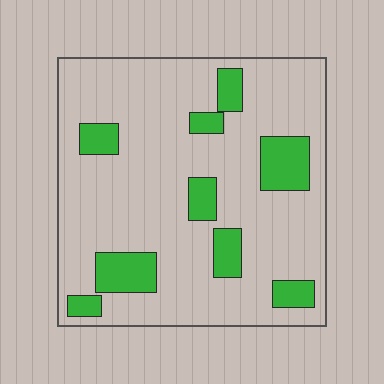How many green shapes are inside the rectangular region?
9.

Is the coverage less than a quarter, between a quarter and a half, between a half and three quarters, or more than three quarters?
Less than a quarter.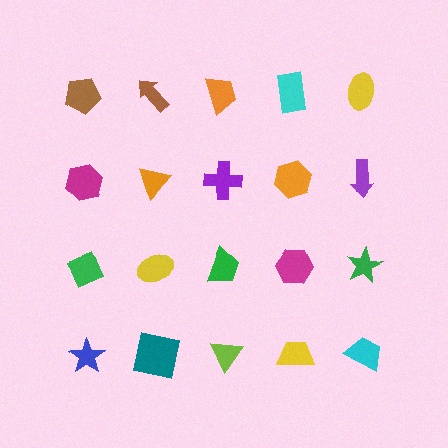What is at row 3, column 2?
A yellow ellipse.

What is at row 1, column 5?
A yellow ellipse.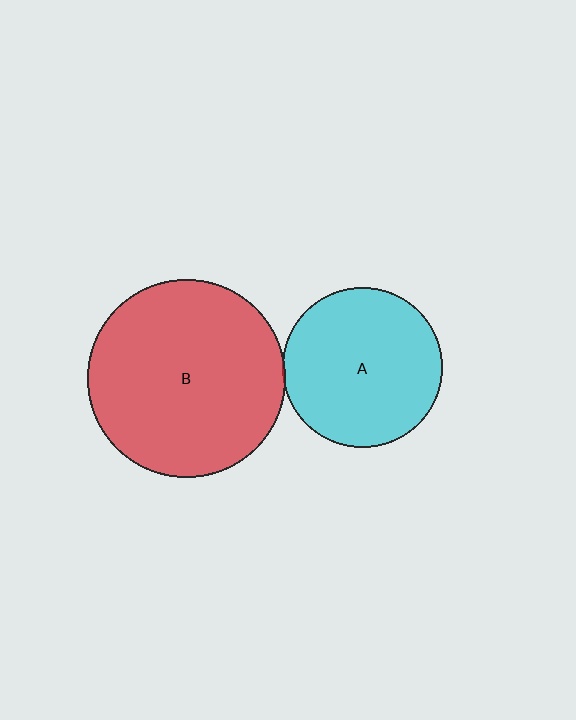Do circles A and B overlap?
Yes.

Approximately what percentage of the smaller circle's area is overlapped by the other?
Approximately 5%.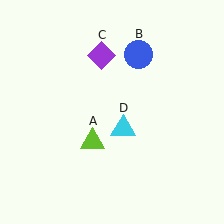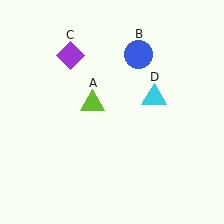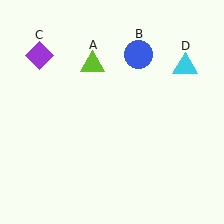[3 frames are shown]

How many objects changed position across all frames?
3 objects changed position: lime triangle (object A), purple diamond (object C), cyan triangle (object D).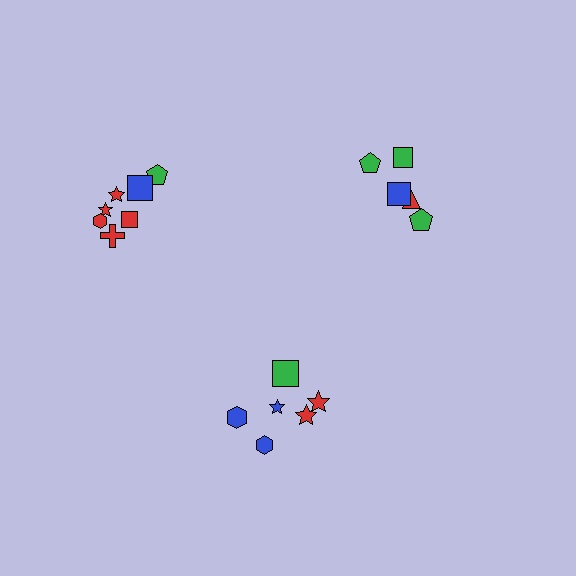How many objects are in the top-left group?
There are 7 objects.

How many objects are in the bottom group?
There are 6 objects.